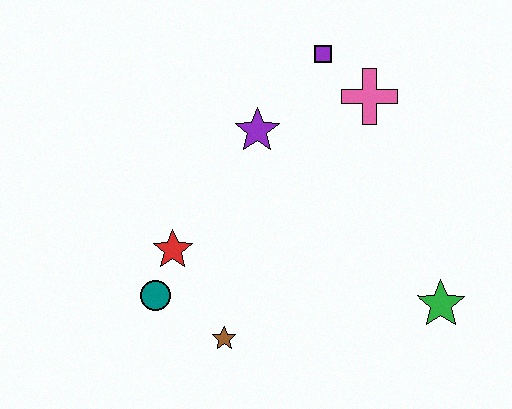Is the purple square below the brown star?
No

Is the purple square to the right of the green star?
No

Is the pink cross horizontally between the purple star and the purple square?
No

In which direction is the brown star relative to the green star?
The brown star is to the left of the green star.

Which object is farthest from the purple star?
The green star is farthest from the purple star.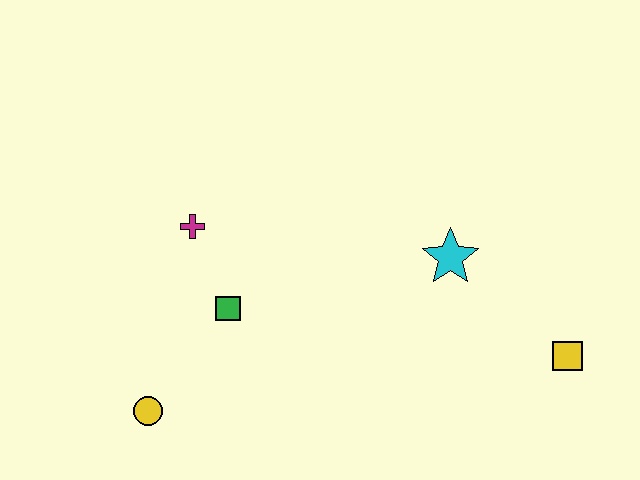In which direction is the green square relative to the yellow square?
The green square is to the left of the yellow square.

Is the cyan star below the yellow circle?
No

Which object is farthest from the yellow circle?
The yellow square is farthest from the yellow circle.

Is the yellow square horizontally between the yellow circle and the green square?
No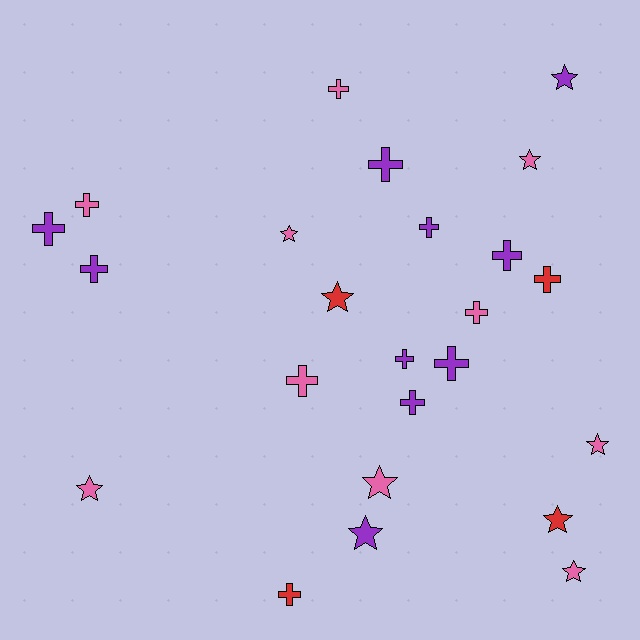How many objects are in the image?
There are 24 objects.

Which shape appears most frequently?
Cross, with 14 objects.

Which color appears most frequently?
Pink, with 10 objects.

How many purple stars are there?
There are 2 purple stars.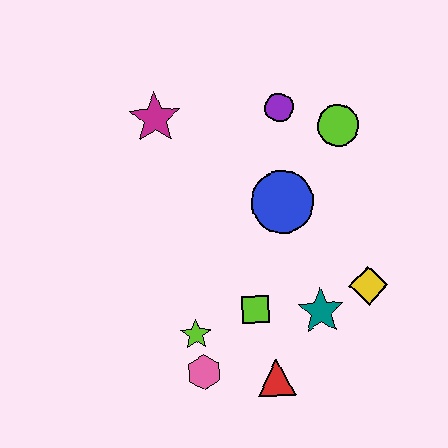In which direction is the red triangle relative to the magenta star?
The red triangle is below the magenta star.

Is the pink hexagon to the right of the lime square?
No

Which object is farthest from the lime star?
The lime circle is farthest from the lime star.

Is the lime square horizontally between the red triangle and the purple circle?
No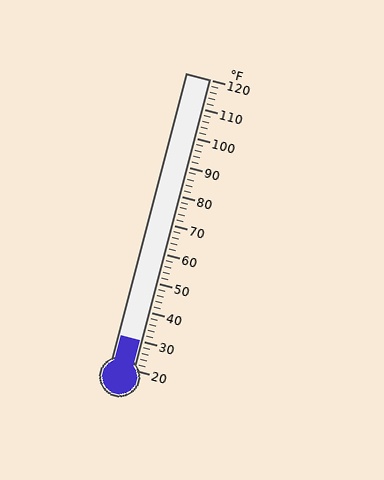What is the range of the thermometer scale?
The thermometer scale ranges from 20°F to 120°F.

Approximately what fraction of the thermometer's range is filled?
The thermometer is filled to approximately 10% of its range.